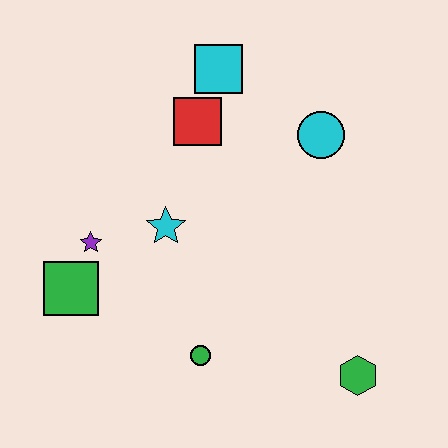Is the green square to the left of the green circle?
Yes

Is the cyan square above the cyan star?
Yes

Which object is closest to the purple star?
The green square is closest to the purple star.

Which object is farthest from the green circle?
The cyan square is farthest from the green circle.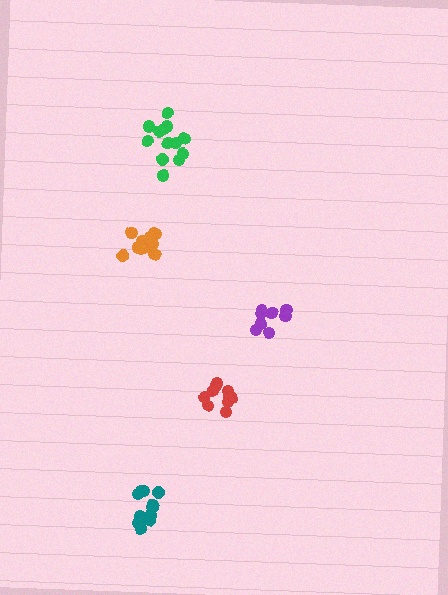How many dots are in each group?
Group 1: 13 dots, Group 2: 14 dots, Group 3: 8 dots, Group 4: 11 dots, Group 5: 10 dots (56 total).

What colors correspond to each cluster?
The clusters are colored: orange, green, purple, teal, red.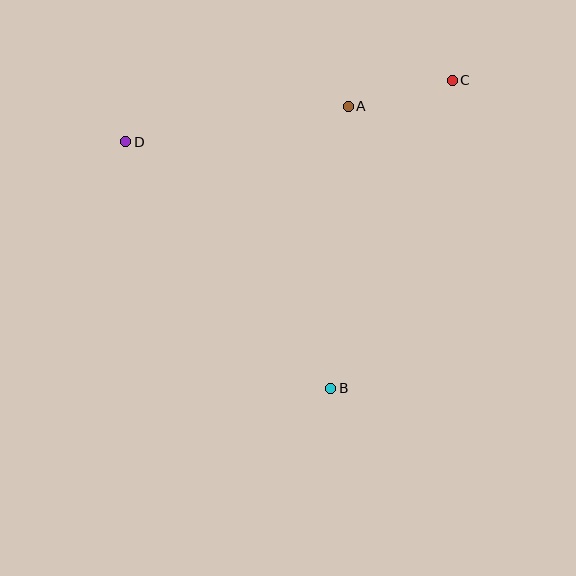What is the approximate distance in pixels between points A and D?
The distance between A and D is approximately 225 pixels.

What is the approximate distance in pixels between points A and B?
The distance between A and B is approximately 283 pixels.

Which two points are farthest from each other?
Points C and D are farthest from each other.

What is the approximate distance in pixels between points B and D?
The distance between B and D is approximately 320 pixels.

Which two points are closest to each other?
Points A and C are closest to each other.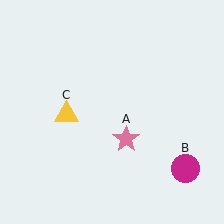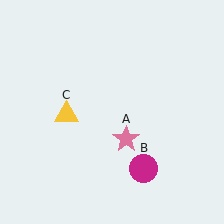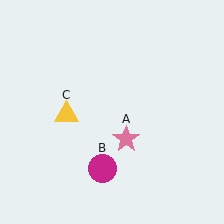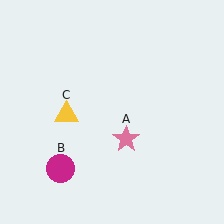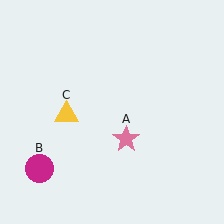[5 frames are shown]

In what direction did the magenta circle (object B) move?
The magenta circle (object B) moved left.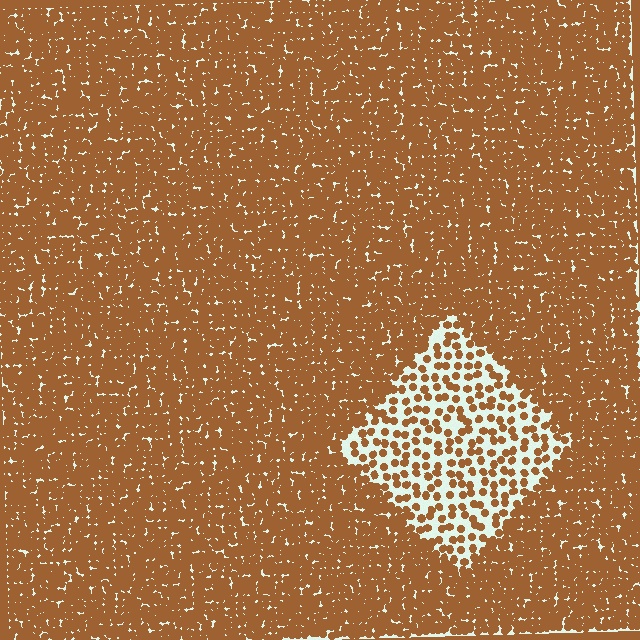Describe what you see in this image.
The image contains small brown elements arranged at two different densities. A diamond-shaped region is visible where the elements are less densely packed than the surrounding area.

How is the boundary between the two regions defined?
The boundary is defined by a change in element density (approximately 2.8x ratio). All elements are the same color, size, and shape.